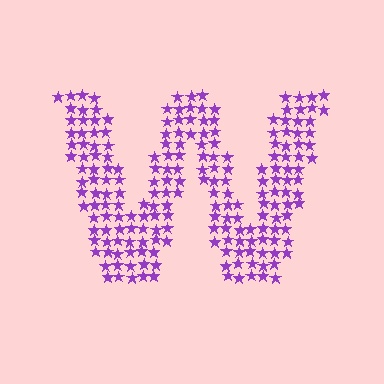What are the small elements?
The small elements are stars.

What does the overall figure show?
The overall figure shows the letter W.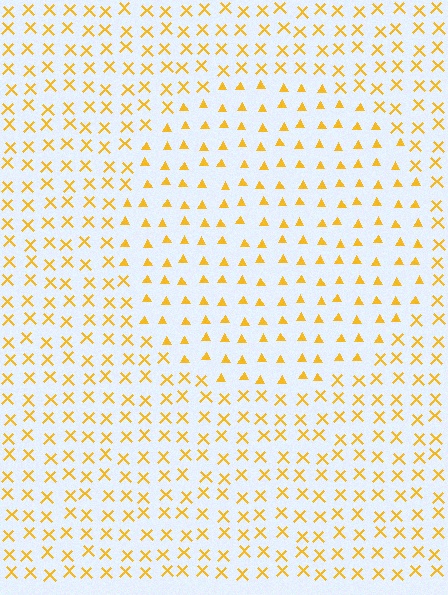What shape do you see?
I see a circle.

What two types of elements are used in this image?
The image uses triangles inside the circle region and X marks outside it.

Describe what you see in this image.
The image is filled with small yellow elements arranged in a uniform grid. A circle-shaped region contains triangles, while the surrounding area contains X marks. The boundary is defined purely by the change in element shape.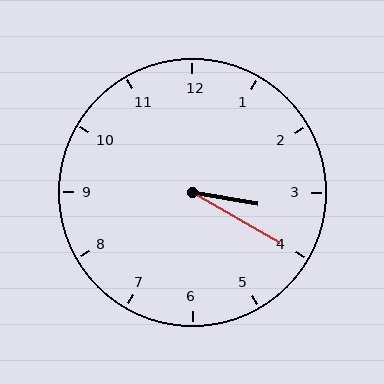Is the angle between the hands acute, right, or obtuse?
It is acute.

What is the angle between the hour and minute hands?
Approximately 20 degrees.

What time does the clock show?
3:20.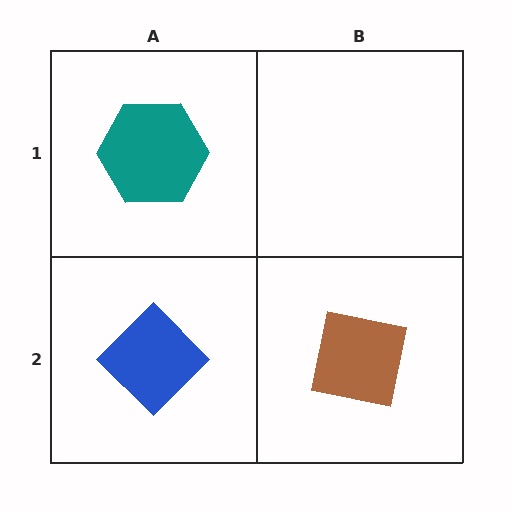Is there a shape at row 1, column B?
No, that cell is empty.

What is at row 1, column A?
A teal hexagon.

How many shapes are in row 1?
1 shape.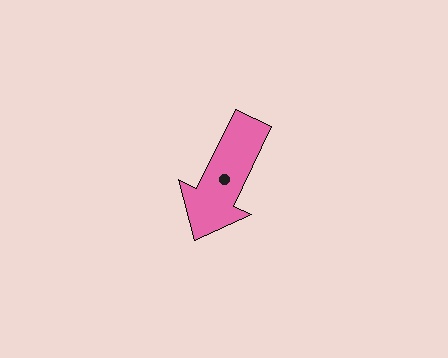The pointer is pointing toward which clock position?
Roughly 7 o'clock.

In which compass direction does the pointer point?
Southwest.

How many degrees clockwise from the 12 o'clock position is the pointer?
Approximately 206 degrees.